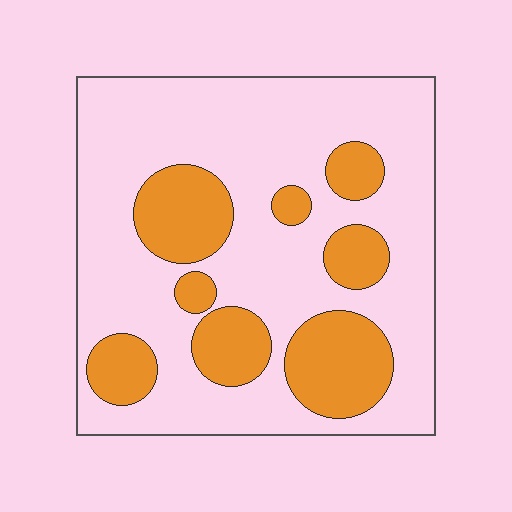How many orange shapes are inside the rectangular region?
8.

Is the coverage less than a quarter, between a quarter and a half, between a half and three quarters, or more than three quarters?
Between a quarter and a half.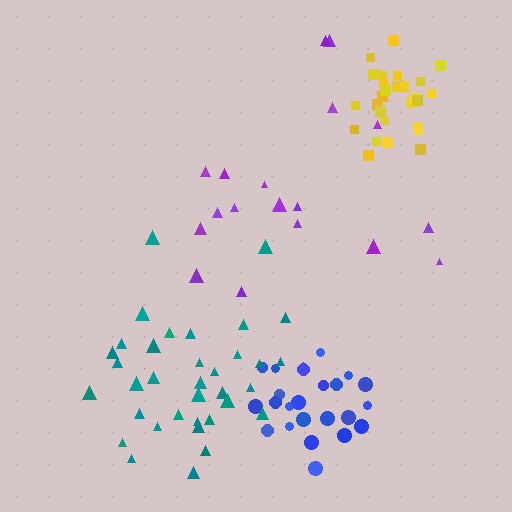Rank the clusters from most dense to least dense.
yellow, blue, teal, purple.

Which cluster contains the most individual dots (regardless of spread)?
Teal (35).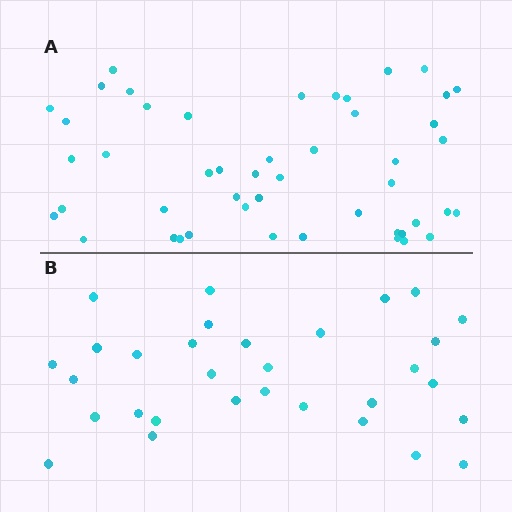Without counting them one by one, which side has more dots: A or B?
Region A (the top region) has more dots.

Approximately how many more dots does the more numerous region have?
Region A has approximately 15 more dots than region B.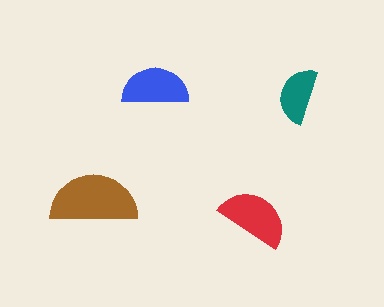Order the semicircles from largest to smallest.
the brown one, the red one, the blue one, the teal one.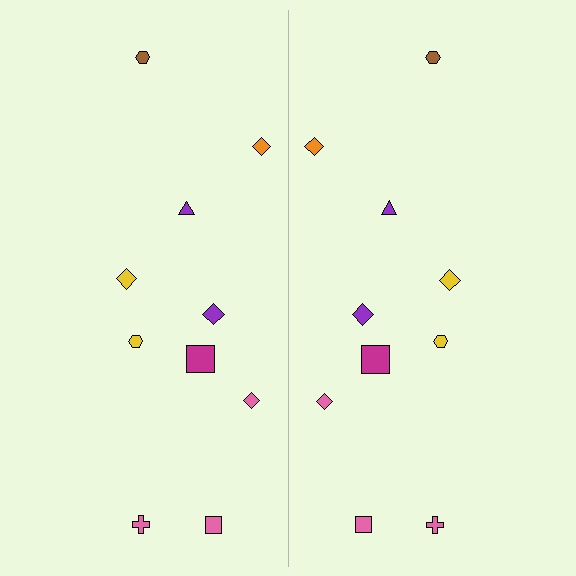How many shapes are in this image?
There are 20 shapes in this image.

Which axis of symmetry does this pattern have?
The pattern has a vertical axis of symmetry running through the center of the image.